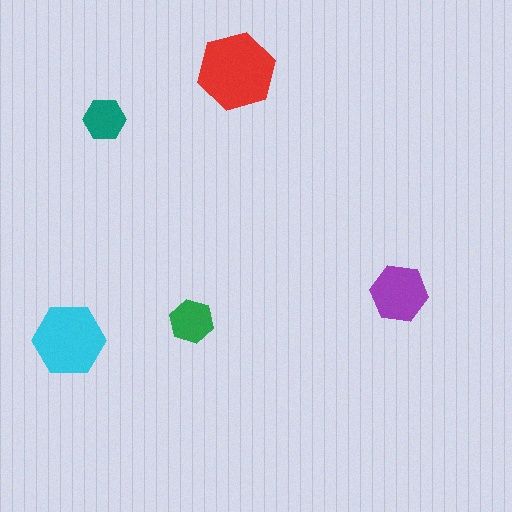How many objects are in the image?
There are 5 objects in the image.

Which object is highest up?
The red hexagon is topmost.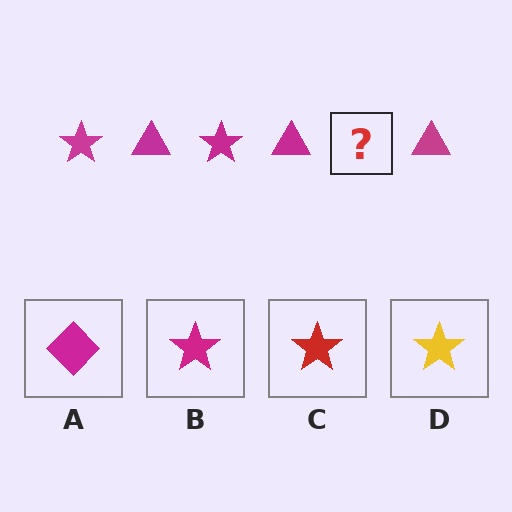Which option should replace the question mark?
Option B.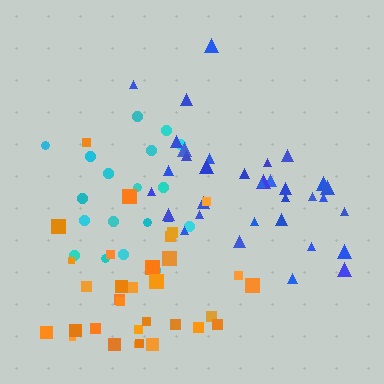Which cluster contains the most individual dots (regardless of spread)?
Blue (35).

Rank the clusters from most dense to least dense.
orange, cyan, blue.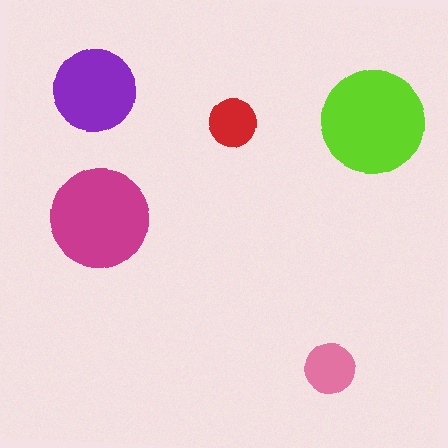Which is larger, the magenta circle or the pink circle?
The magenta one.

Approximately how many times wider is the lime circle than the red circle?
About 2 times wider.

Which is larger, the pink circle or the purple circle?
The purple one.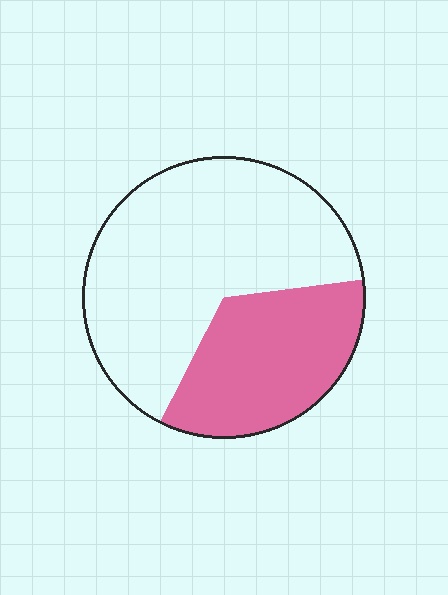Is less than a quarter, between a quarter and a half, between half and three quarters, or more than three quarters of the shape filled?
Between a quarter and a half.